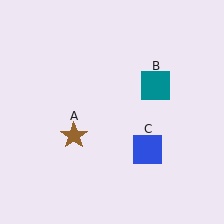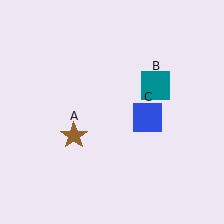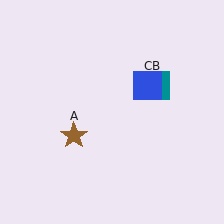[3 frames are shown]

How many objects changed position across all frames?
1 object changed position: blue square (object C).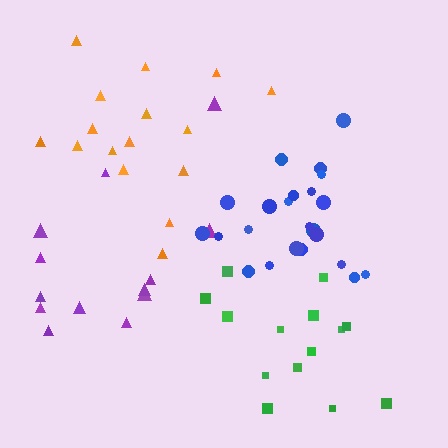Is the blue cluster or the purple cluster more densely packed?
Blue.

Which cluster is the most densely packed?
Blue.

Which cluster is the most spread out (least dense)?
Purple.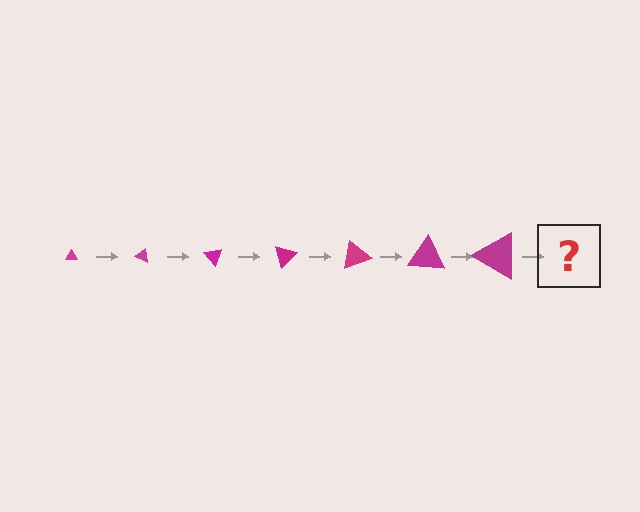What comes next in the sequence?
The next element should be a triangle, larger than the previous one and rotated 175 degrees from the start.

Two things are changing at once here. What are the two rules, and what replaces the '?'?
The two rules are that the triangle grows larger each step and it rotates 25 degrees each step. The '?' should be a triangle, larger than the previous one and rotated 175 degrees from the start.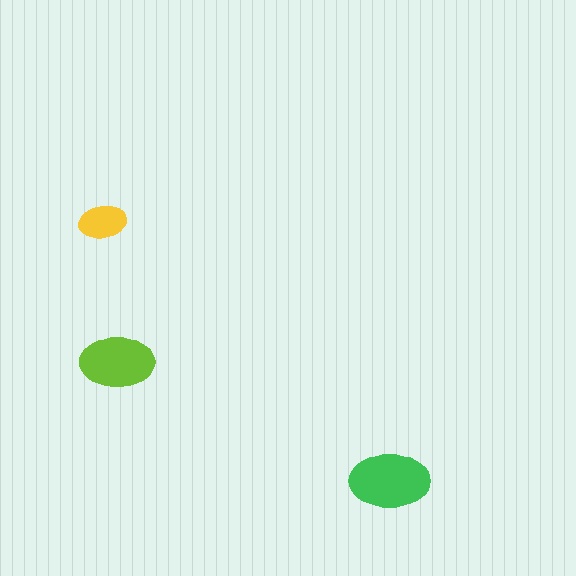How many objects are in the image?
There are 3 objects in the image.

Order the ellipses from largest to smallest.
the green one, the lime one, the yellow one.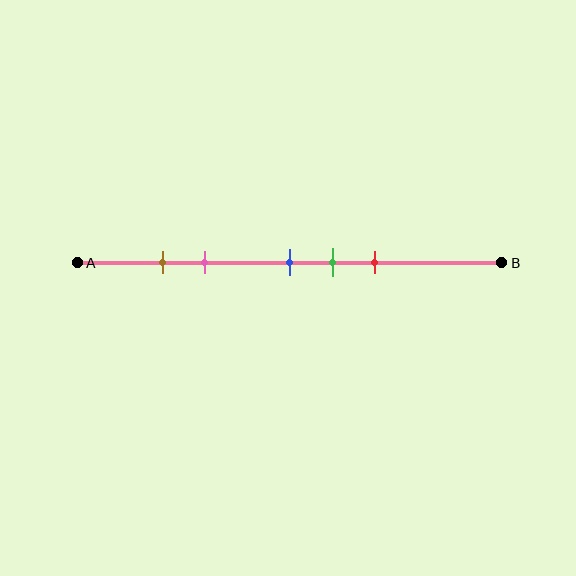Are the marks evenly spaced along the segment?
No, the marks are not evenly spaced.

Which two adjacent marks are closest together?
The brown and pink marks are the closest adjacent pair.